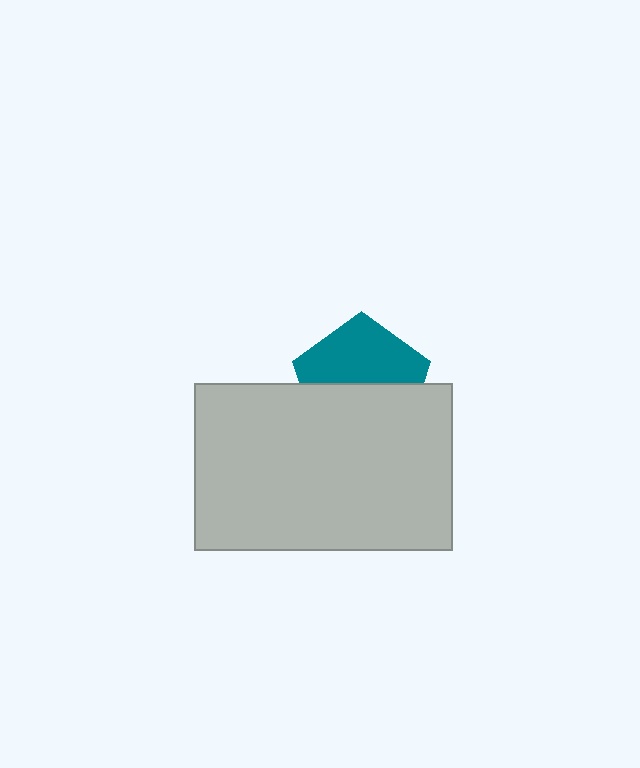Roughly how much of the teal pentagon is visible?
About half of it is visible (roughly 50%).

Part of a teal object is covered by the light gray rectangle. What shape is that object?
It is a pentagon.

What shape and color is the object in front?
The object in front is a light gray rectangle.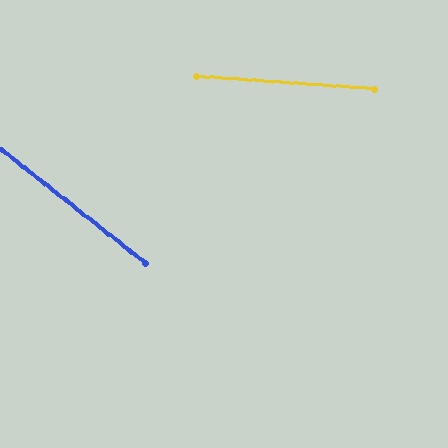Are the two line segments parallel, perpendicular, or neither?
Neither parallel nor perpendicular — they differ by about 34°.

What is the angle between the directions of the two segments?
Approximately 34 degrees.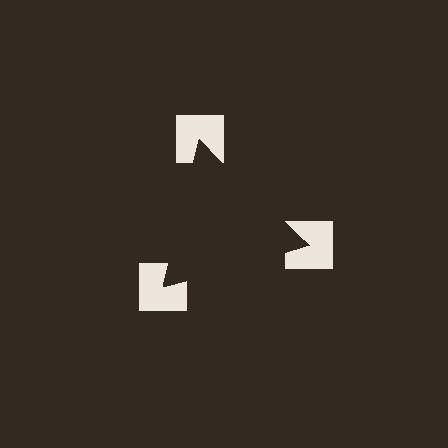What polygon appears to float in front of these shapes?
An illusory triangle — its edges are inferred from the aligned wedge cuts in the notched squares, not physically drawn.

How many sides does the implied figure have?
3 sides.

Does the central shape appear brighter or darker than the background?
It typically appears slightly darker than the background, even though no actual brightness change is drawn.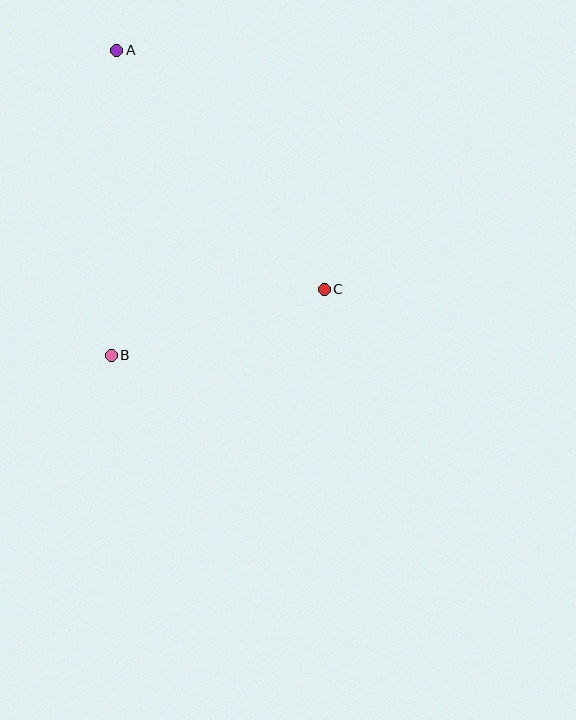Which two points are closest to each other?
Points B and C are closest to each other.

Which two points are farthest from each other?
Points A and C are farthest from each other.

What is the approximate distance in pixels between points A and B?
The distance between A and B is approximately 305 pixels.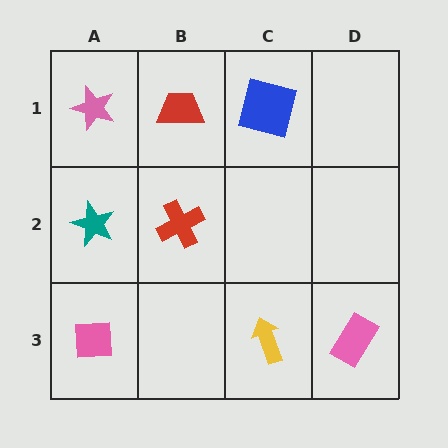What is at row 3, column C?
A yellow arrow.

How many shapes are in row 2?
2 shapes.